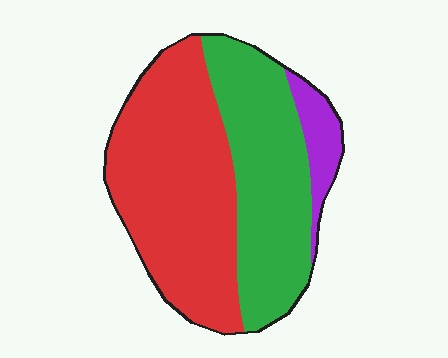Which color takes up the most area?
Red, at roughly 50%.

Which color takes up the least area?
Purple, at roughly 10%.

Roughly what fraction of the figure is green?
Green covers 39% of the figure.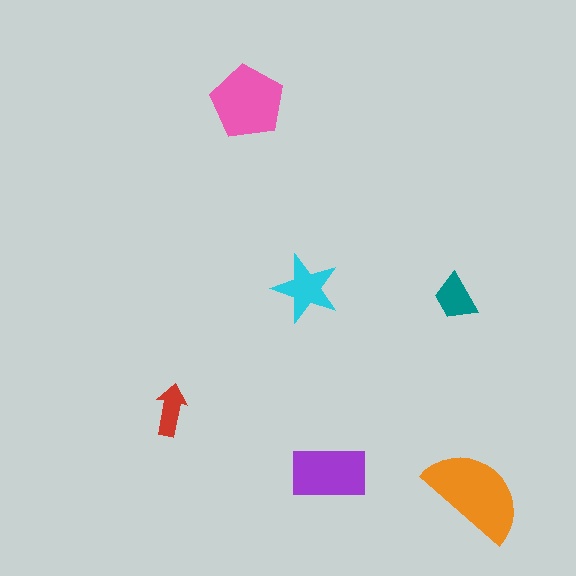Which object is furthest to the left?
The red arrow is leftmost.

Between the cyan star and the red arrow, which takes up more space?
The cyan star.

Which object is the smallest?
The red arrow.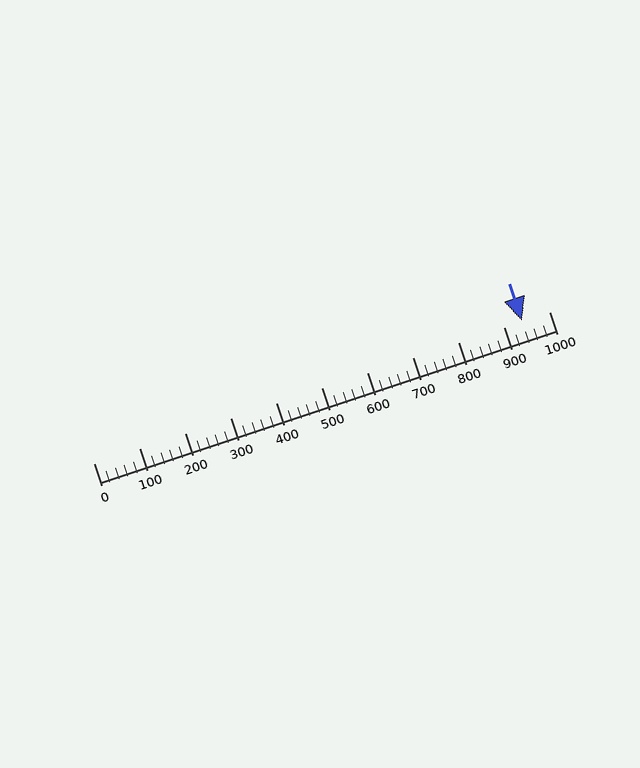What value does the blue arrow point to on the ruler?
The blue arrow points to approximately 940.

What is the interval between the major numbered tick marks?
The major tick marks are spaced 100 units apart.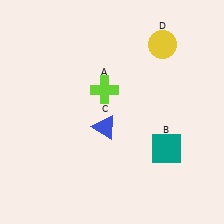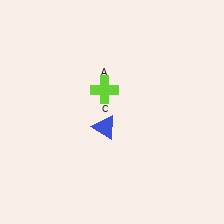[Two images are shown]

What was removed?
The teal square (B), the yellow circle (D) were removed in Image 2.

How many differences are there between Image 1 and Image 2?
There are 2 differences between the two images.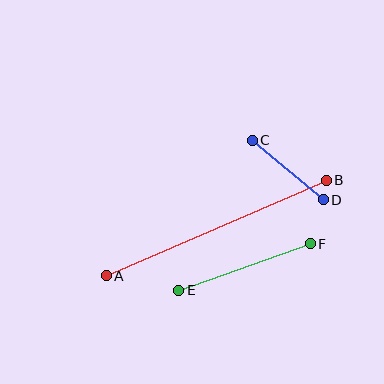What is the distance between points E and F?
The distance is approximately 140 pixels.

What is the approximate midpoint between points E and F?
The midpoint is at approximately (244, 267) pixels.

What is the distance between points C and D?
The distance is approximately 93 pixels.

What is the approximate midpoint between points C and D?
The midpoint is at approximately (288, 170) pixels.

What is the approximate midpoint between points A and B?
The midpoint is at approximately (216, 228) pixels.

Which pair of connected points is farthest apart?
Points A and B are farthest apart.